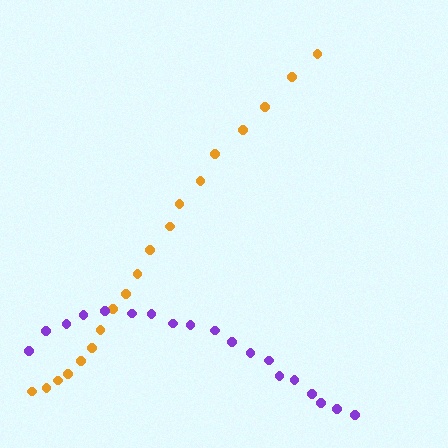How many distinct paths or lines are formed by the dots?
There are 2 distinct paths.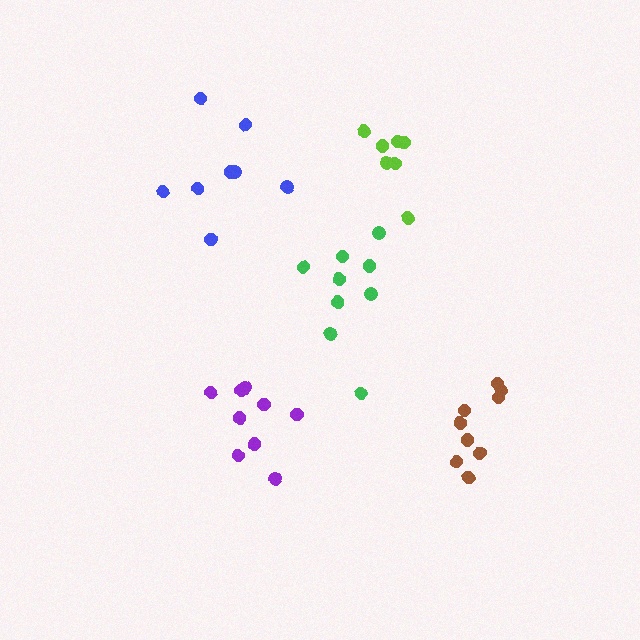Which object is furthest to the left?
The blue cluster is leftmost.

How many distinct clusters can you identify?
There are 5 distinct clusters.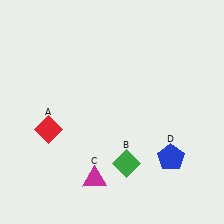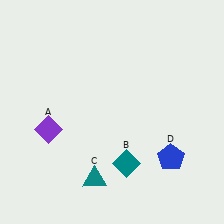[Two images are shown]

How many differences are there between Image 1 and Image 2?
There are 3 differences between the two images.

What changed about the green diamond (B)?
In Image 1, B is green. In Image 2, it changed to teal.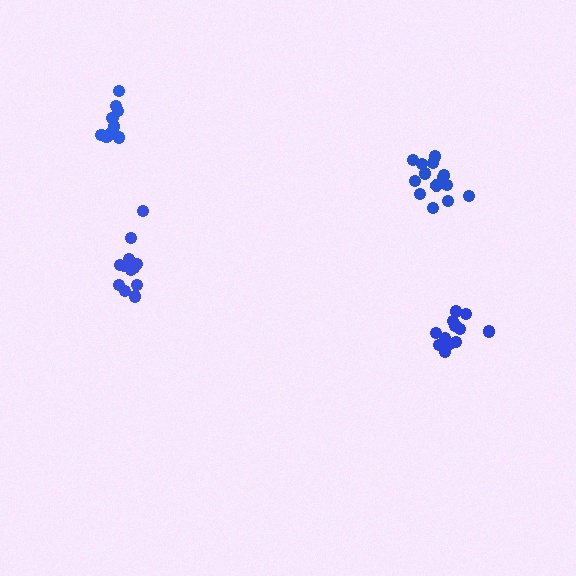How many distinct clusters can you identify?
There are 4 distinct clusters.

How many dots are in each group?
Group 1: 13 dots, Group 2: 12 dots, Group 3: 9 dots, Group 4: 15 dots (49 total).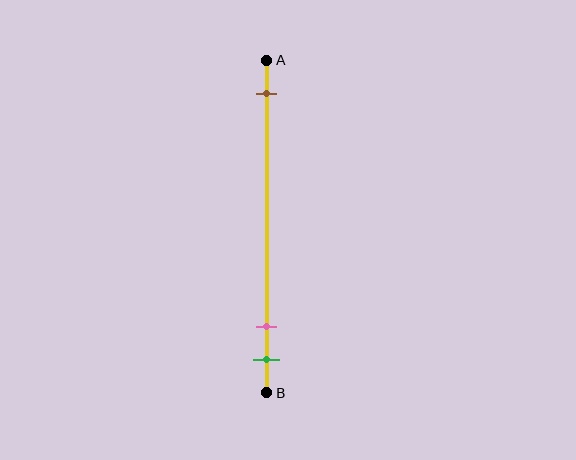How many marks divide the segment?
There are 3 marks dividing the segment.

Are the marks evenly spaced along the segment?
No, the marks are not evenly spaced.